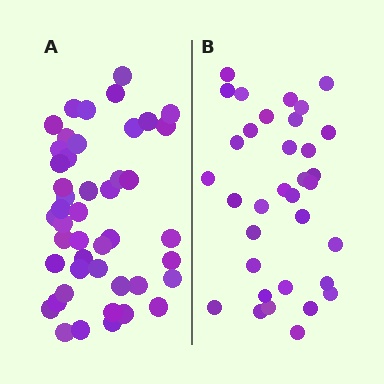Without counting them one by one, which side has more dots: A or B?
Region A (the left region) has more dots.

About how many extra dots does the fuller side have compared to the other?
Region A has roughly 12 or so more dots than region B.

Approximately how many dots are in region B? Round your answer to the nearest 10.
About 30 dots. (The exact count is 34, which rounds to 30.)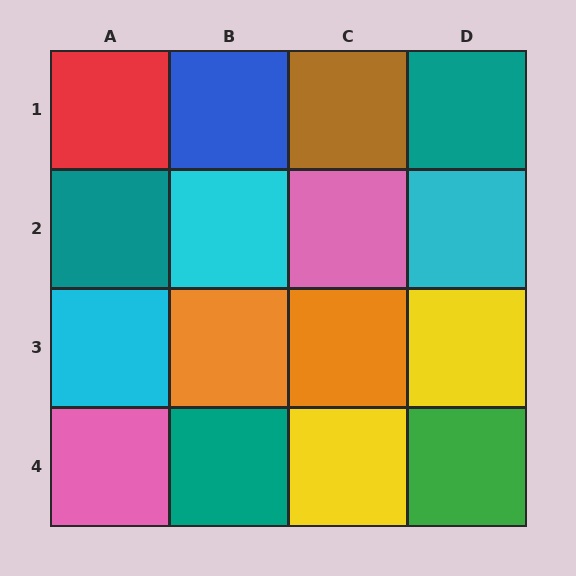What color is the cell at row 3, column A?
Cyan.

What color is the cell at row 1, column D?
Teal.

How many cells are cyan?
3 cells are cyan.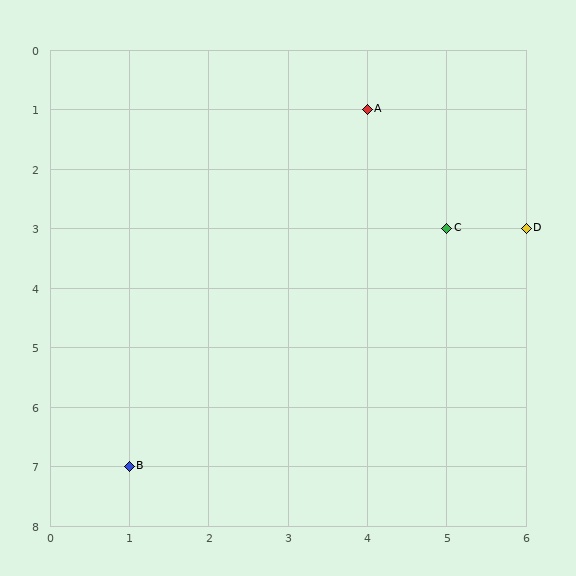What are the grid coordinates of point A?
Point A is at grid coordinates (4, 1).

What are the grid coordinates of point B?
Point B is at grid coordinates (1, 7).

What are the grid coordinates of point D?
Point D is at grid coordinates (6, 3).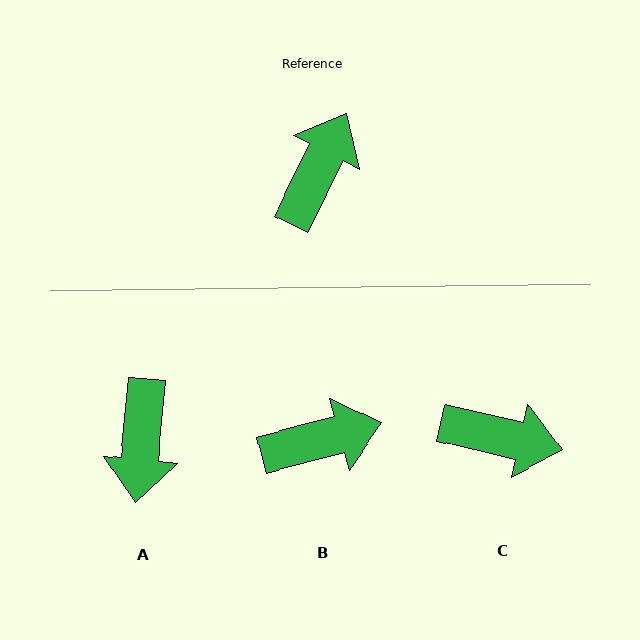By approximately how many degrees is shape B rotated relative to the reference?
Approximately 48 degrees clockwise.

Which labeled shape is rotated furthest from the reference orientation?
A, about 159 degrees away.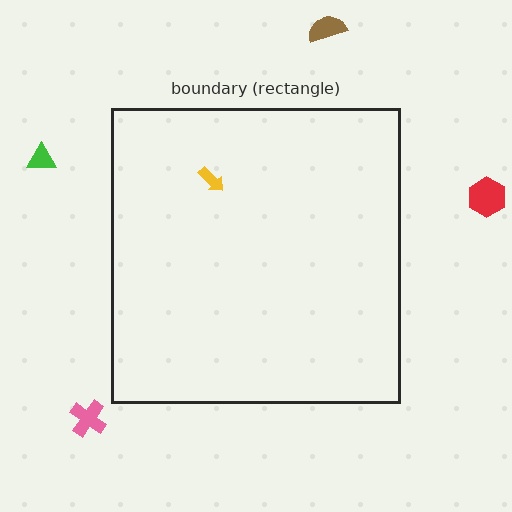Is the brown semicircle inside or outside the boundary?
Outside.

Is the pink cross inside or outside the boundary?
Outside.